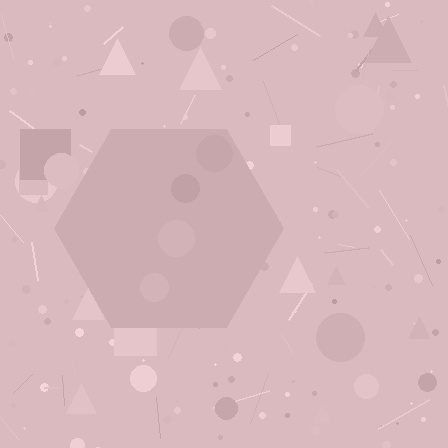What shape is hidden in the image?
A hexagon is hidden in the image.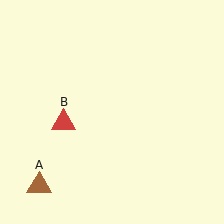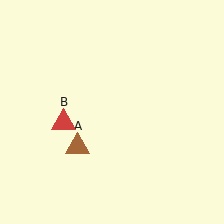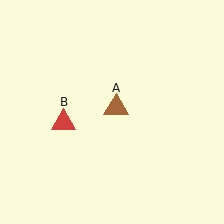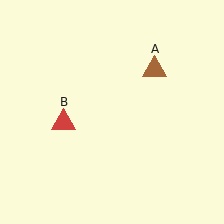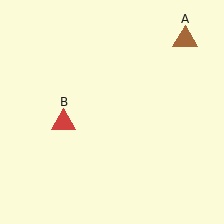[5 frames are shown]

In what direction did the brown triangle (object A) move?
The brown triangle (object A) moved up and to the right.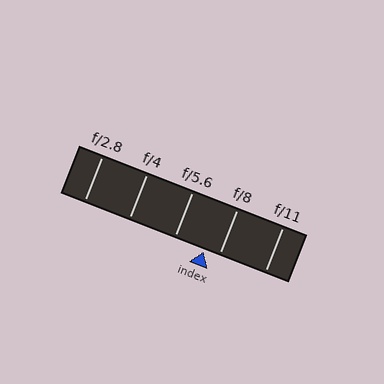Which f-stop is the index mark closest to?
The index mark is closest to f/8.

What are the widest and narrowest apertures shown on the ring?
The widest aperture shown is f/2.8 and the narrowest is f/11.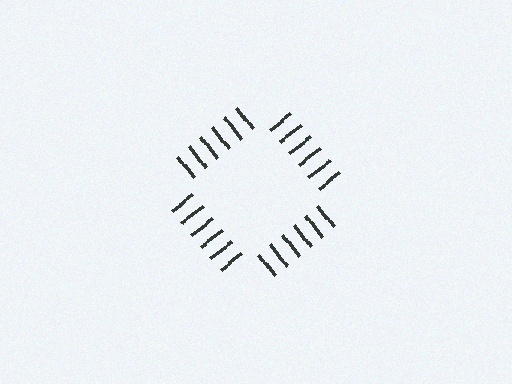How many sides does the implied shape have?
4 sides — the line-ends trace a square.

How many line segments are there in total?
24 — 6 along each of the 4 edges.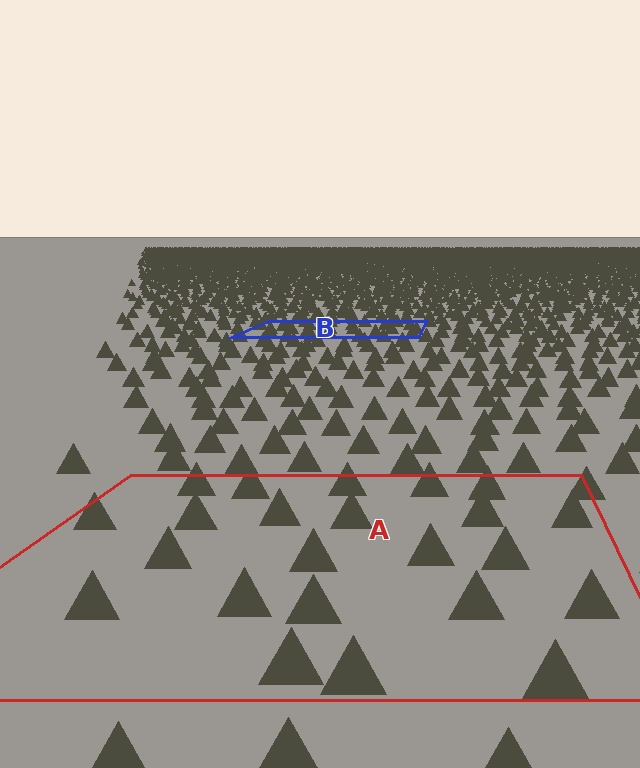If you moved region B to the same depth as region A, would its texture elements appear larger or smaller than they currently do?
They would appear larger. At a closer depth, the same texture elements are projected at a bigger on-screen size.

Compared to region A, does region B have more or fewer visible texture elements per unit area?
Region B has more texture elements per unit area — they are packed more densely because it is farther away.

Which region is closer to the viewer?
Region A is closer. The texture elements there are larger and more spread out.